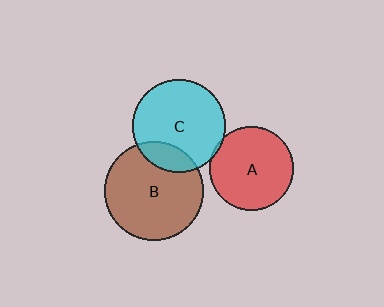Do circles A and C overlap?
Yes.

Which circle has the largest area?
Circle B (brown).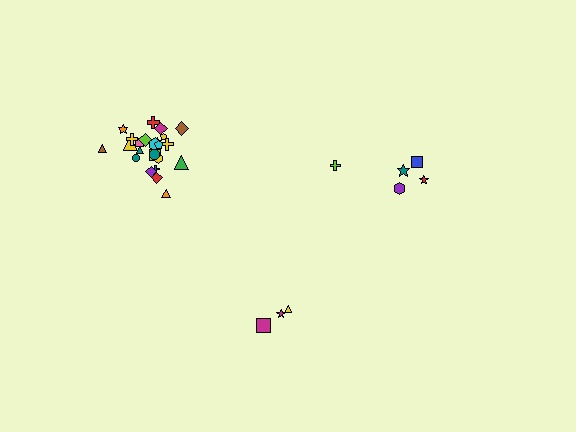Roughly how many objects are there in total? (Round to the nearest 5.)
Roughly 35 objects in total.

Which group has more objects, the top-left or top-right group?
The top-left group.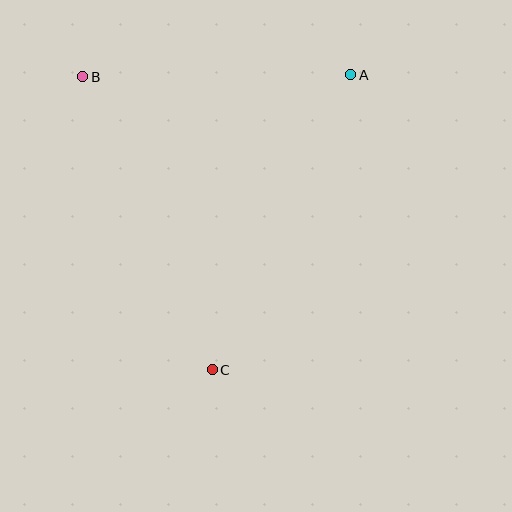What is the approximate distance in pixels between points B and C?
The distance between B and C is approximately 320 pixels.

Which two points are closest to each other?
Points A and B are closest to each other.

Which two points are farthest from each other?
Points A and C are farthest from each other.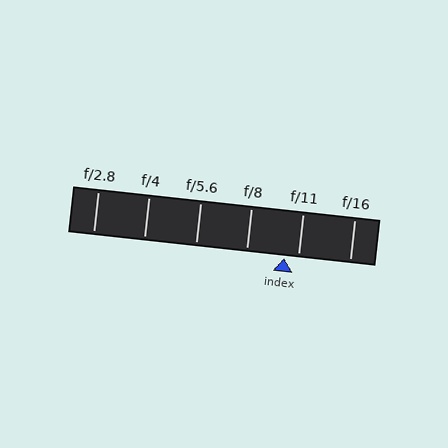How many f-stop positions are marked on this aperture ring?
There are 6 f-stop positions marked.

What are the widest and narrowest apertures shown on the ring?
The widest aperture shown is f/2.8 and the narrowest is f/16.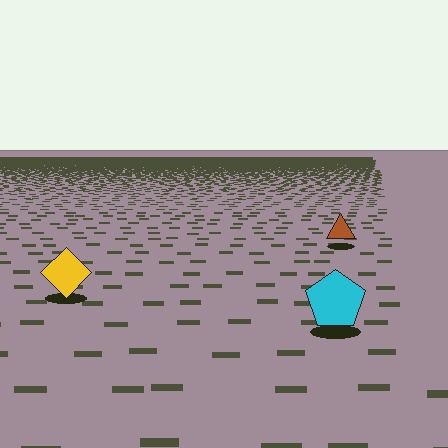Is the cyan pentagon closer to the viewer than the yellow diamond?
Yes. The cyan pentagon is closer — you can tell from the texture gradient: the ground texture is coarser near it.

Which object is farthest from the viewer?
The brown triangle is farthest from the viewer. It appears smaller and the ground texture around it is denser.